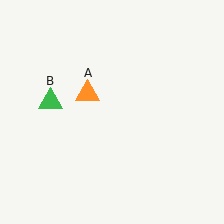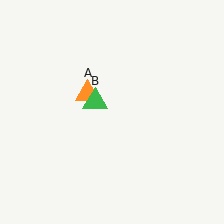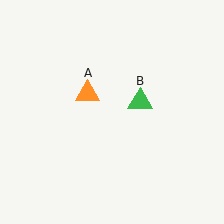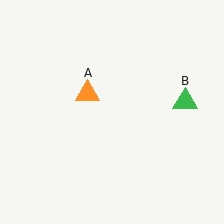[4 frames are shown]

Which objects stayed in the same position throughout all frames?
Orange triangle (object A) remained stationary.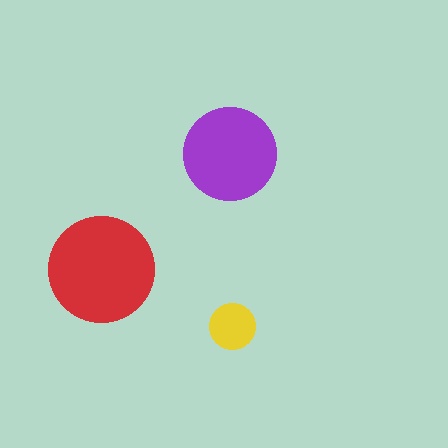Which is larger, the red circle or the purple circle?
The red one.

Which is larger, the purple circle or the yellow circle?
The purple one.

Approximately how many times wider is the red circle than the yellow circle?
About 2.5 times wider.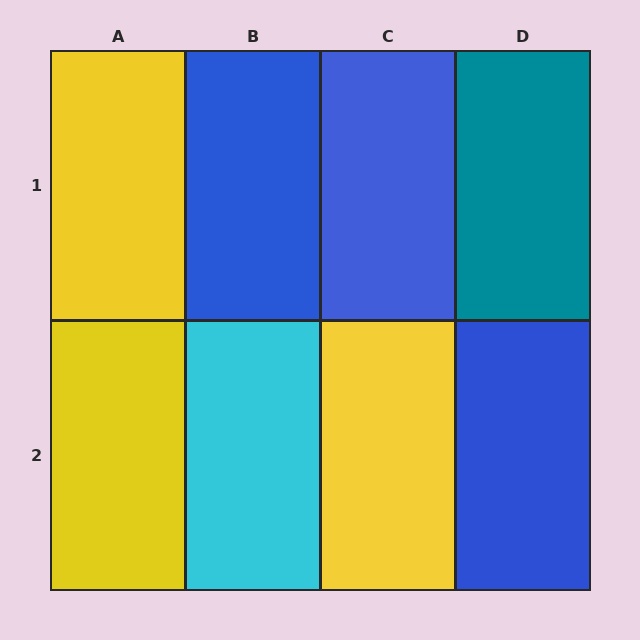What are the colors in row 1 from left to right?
Yellow, blue, blue, teal.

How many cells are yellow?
3 cells are yellow.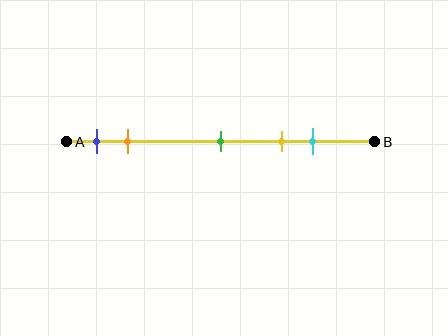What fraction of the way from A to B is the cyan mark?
The cyan mark is approximately 80% (0.8) of the way from A to B.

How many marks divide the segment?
There are 5 marks dividing the segment.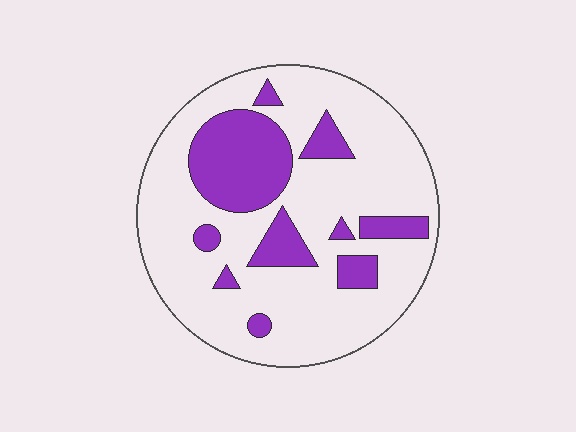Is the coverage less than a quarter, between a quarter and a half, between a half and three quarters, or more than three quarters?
Less than a quarter.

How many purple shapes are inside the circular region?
10.